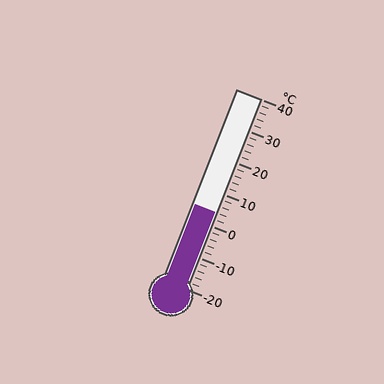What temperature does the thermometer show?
The thermometer shows approximately 4°C.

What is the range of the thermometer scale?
The thermometer scale ranges from -20°C to 40°C.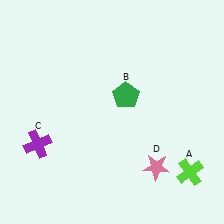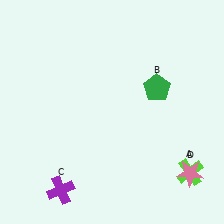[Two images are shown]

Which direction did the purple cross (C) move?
The purple cross (C) moved down.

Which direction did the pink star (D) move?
The pink star (D) moved right.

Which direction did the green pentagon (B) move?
The green pentagon (B) moved right.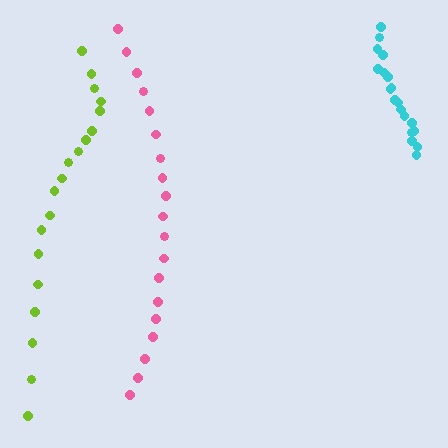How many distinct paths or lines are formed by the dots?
There are 3 distinct paths.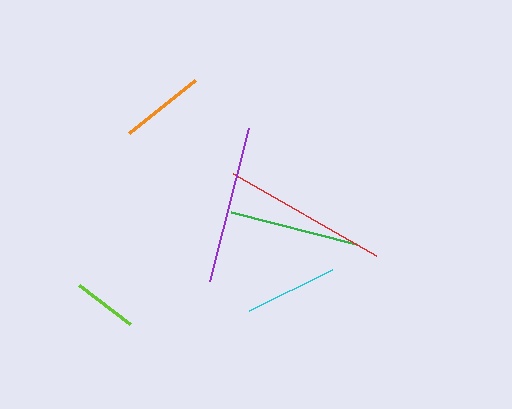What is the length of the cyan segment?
The cyan segment is approximately 93 pixels long.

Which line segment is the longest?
The red line is the longest at approximately 165 pixels.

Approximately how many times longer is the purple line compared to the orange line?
The purple line is approximately 1.9 times the length of the orange line.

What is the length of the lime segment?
The lime segment is approximately 64 pixels long.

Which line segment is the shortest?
The lime line is the shortest at approximately 64 pixels.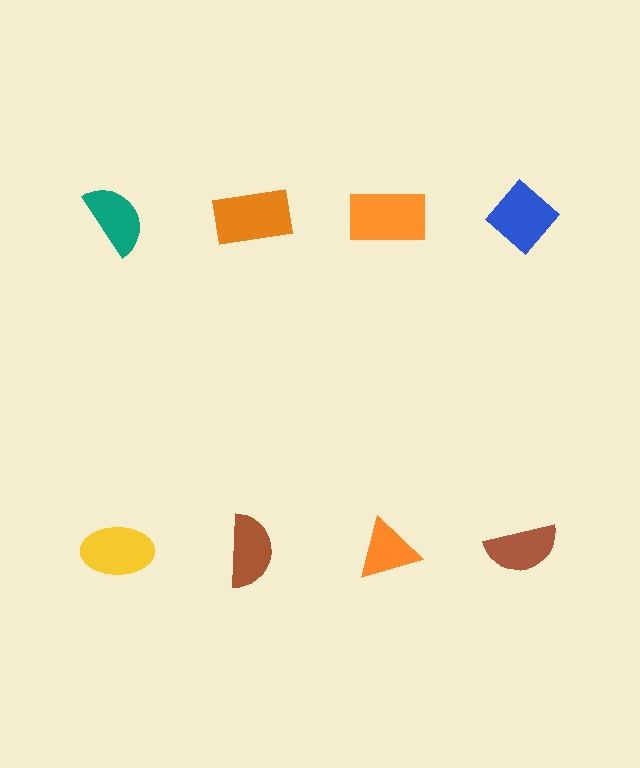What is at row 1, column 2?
An orange rectangle.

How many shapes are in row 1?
4 shapes.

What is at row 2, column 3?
An orange triangle.